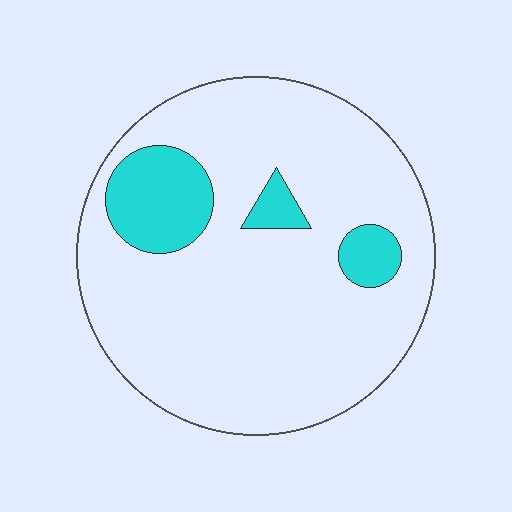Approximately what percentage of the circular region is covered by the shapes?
Approximately 15%.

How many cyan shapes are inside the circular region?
3.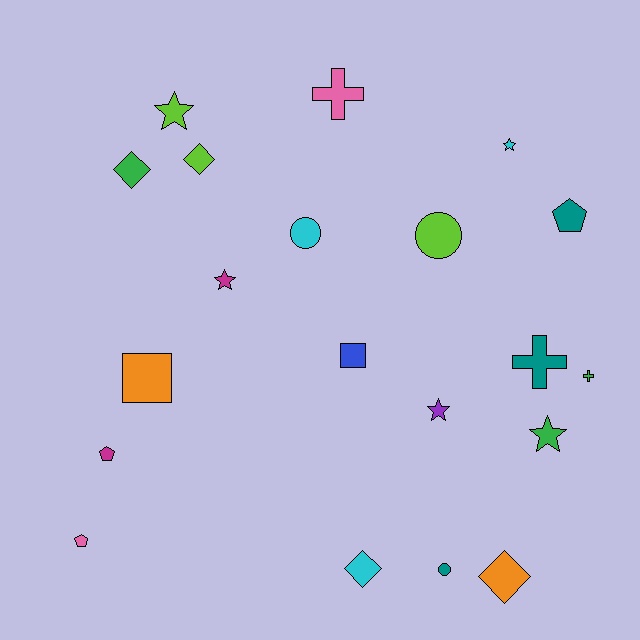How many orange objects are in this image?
There are 2 orange objects.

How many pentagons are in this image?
There are 3 pentagons.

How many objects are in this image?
There are 20 objects.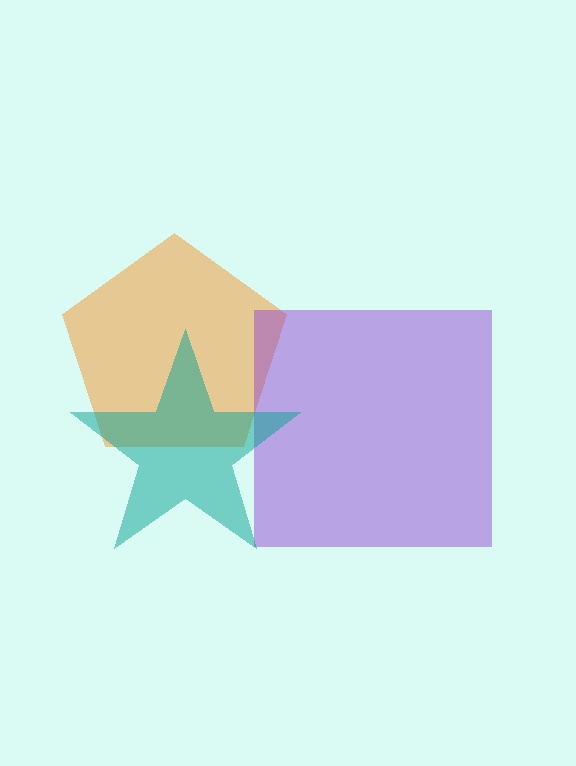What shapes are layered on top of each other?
The layered shapes are: an orange pentagon, a purple square, a teal star.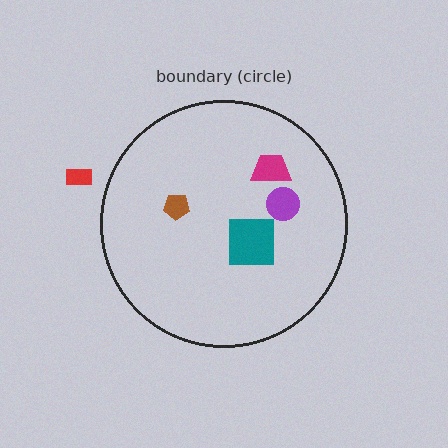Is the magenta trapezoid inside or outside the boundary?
Inside.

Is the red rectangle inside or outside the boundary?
Outside.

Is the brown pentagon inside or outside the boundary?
Inside.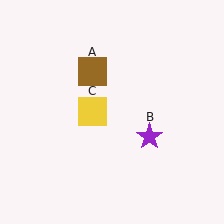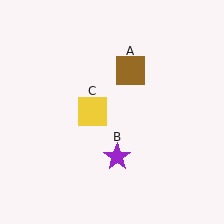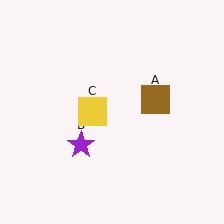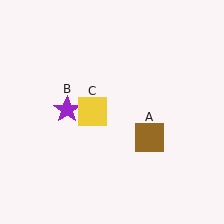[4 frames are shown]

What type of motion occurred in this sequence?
The brown square (object A), purple star (object B) rotated clockwise around the center of the scene.